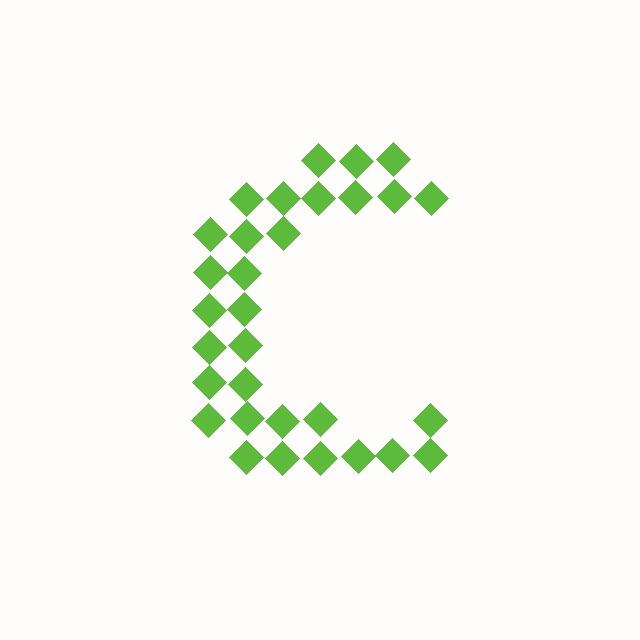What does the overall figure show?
The overall figure shows the letter C.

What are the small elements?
The small elements are diamonds.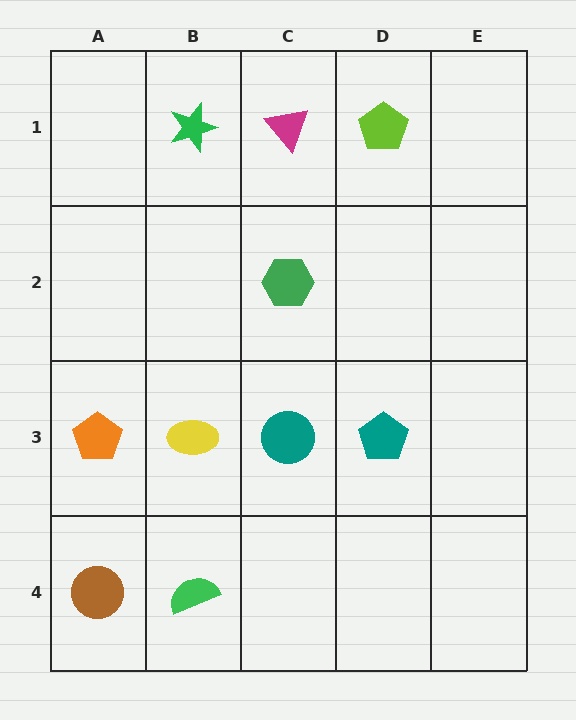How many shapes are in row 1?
3 shapes.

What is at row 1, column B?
A green star.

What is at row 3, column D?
A teal pentagon.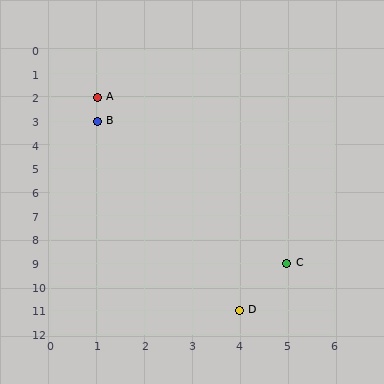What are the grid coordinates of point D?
Point D is at grid coordinates (4, 11).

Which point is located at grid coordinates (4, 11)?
Point D is at (4, 11).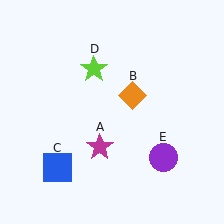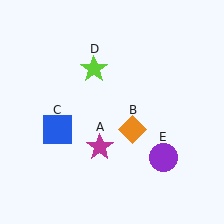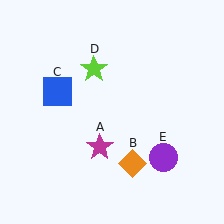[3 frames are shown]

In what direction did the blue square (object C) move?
The blue square (object C) moved up.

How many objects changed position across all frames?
2 objects changed position: orange diamond (object B), blue square (object C).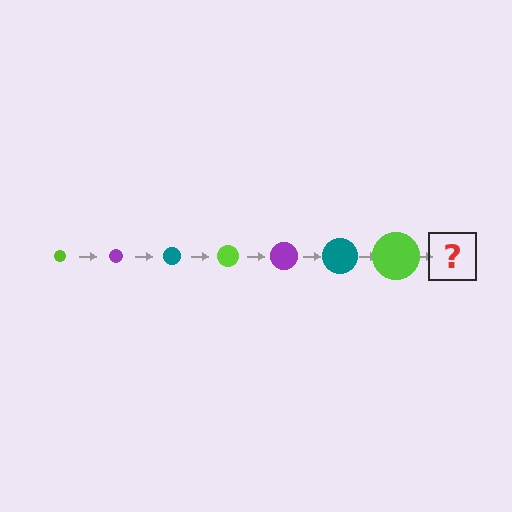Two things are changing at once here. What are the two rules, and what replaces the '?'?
The two rules are that the circle grows larger each step and the color cycles through lime, purple, and teal. The '?' should be a purple circle, larger than the previous one.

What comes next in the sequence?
The next element should be a purple circle, larger than the previous one.